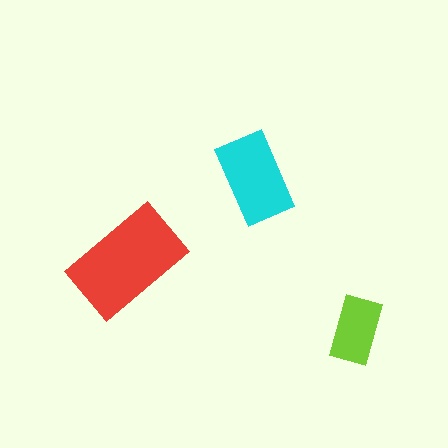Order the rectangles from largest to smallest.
the red one, the cyan one, the lime one.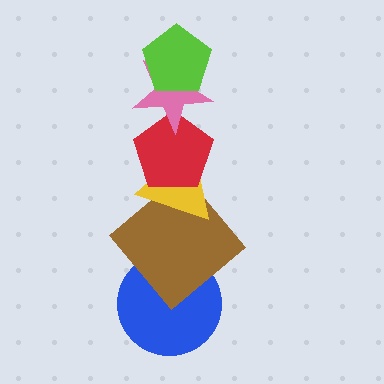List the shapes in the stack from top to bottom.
From top to bottom: the lime pentagon, the pink star, the red pentagon, the yellow triangle, the brown diamond, the blue circle.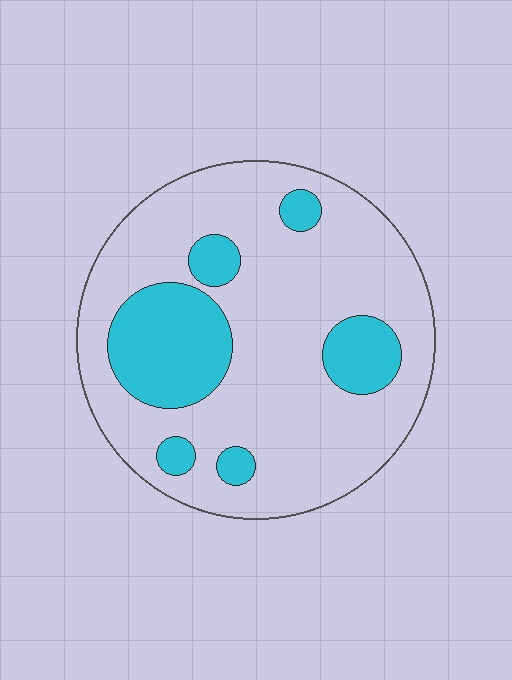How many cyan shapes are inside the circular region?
6.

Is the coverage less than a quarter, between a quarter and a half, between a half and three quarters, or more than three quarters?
Less than a quarter.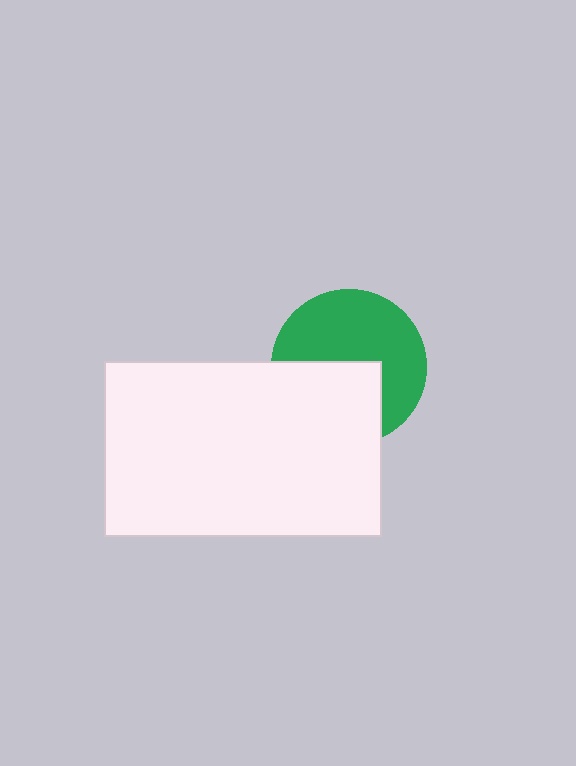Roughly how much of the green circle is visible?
About half of it is visible (roughly 59%).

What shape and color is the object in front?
The object in front is a white rectangle.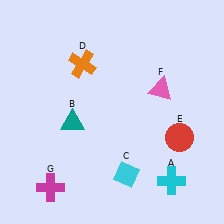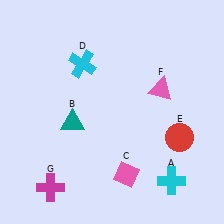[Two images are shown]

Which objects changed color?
C changed from cyan to pink. D changed from orange to cyan.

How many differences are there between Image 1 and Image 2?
There are 2 differences between the two images.